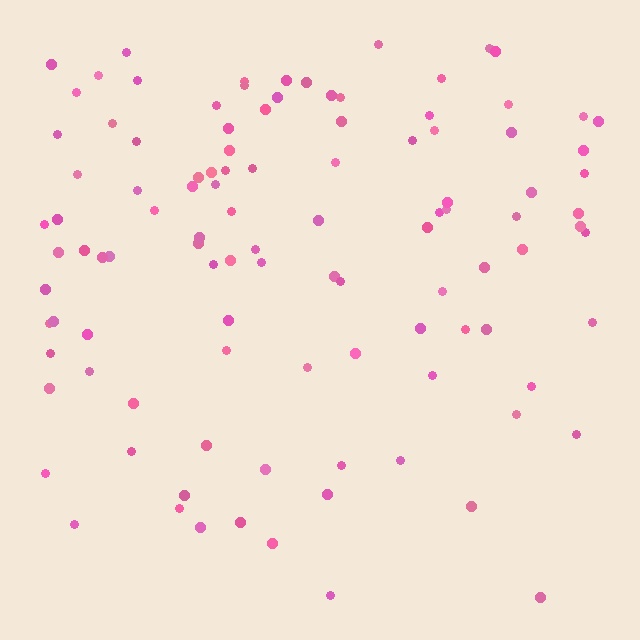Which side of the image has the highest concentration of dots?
The top.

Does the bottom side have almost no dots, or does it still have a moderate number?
Still a moderate number, just noticeably fewer than the top.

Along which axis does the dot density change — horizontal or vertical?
Vertical.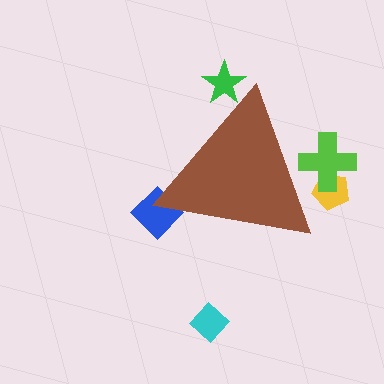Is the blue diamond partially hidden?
Yes, the blue diamond is partially hidden behind the brown triangle.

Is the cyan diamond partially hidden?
No, the cyan diamond is fully visible.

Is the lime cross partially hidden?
Yes, the lime cross is partially hidden behind the brown triangle.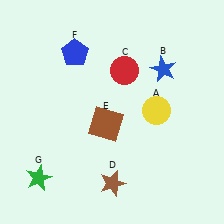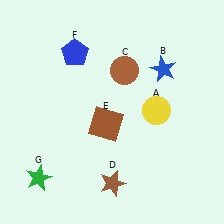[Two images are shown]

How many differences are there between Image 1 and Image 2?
There is 1 difference between the two images.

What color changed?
The circle (C) changed from red in Image 1 to brown in Image 2.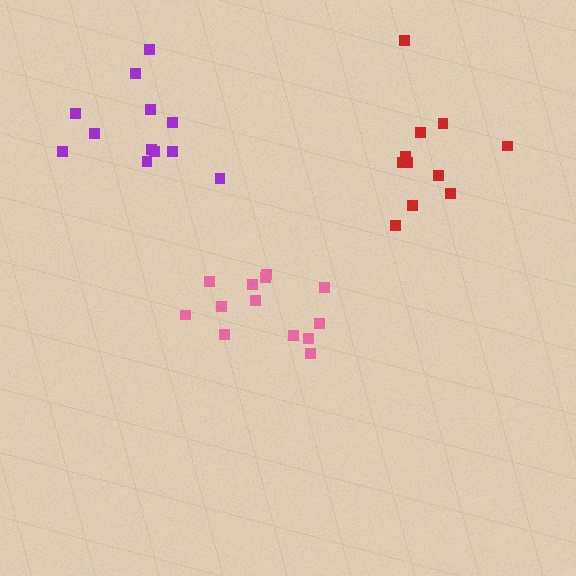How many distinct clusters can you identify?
There are 3 distinct clusters.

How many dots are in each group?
Group 1: 13 dots, Group 2: 11 dots, Group 3: 12 dots (36 total).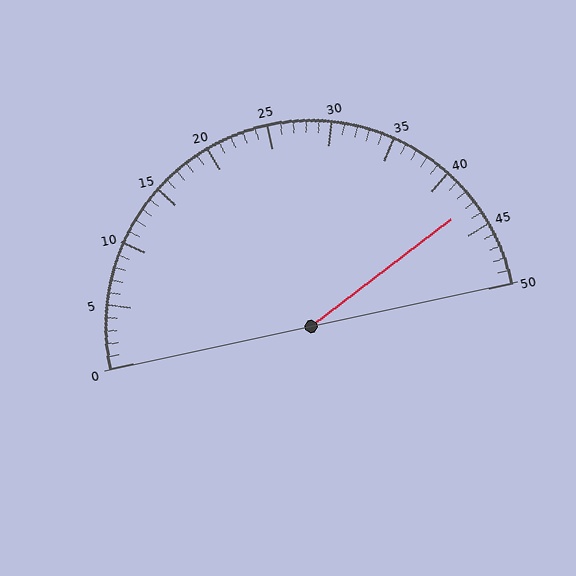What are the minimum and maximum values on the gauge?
The gauge ranges from 0 to 50.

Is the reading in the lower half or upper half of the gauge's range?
The reading is in the upper half of the range (0 to 50).